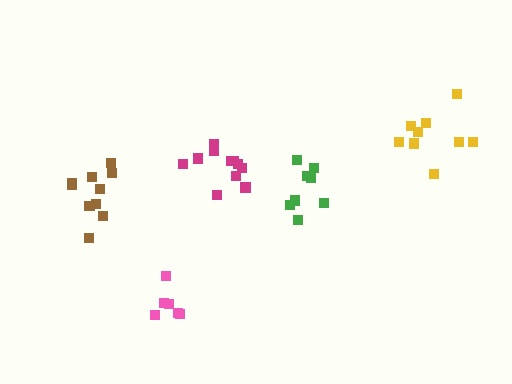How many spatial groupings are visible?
There are 5 spatial groupings.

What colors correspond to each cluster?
The clusters are colored: green, pink, brown, yellow, magenta.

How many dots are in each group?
Group 1: 8 dots, Group 2: 6 dots, Group 3: 10 dots, Group 4: 9 dots, Group 5: 11 dots (44 total).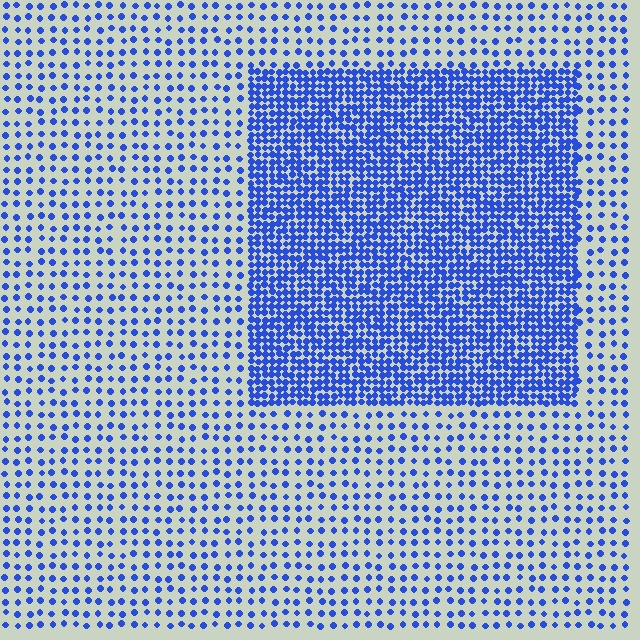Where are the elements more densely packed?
The elements are more densely packed inside the rectangle boundary.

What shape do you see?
I see a rectangle.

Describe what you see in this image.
The image contains small blue elements arranged at two different densities. A rectangle-shaped region is visible where the elements are more densely packed than the surrounding area.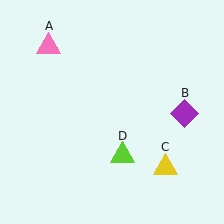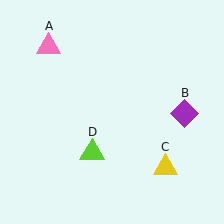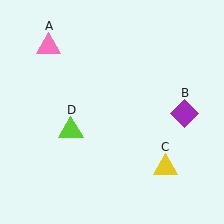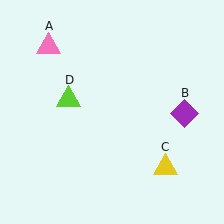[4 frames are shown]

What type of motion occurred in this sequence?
The lime triangle (object D) rotated clockwise around the center of the scene.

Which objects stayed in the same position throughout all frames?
Pink triangle (object A) and purple diamond (object B) and yellow triangle (object C) remained stationary.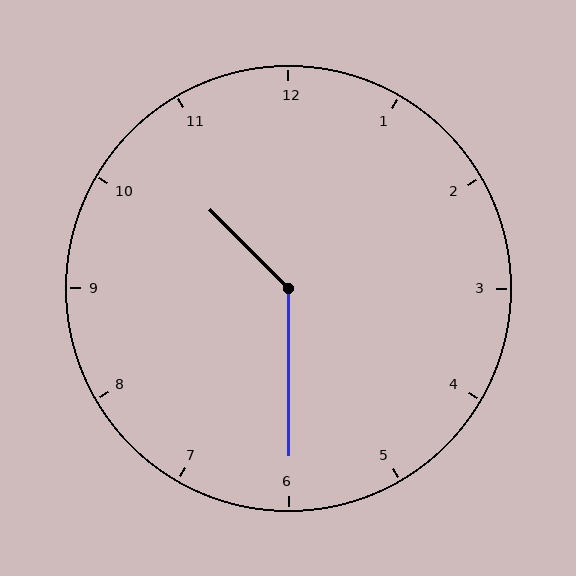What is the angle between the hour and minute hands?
Approximately 135 degrees.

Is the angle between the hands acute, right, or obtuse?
It is obtuse.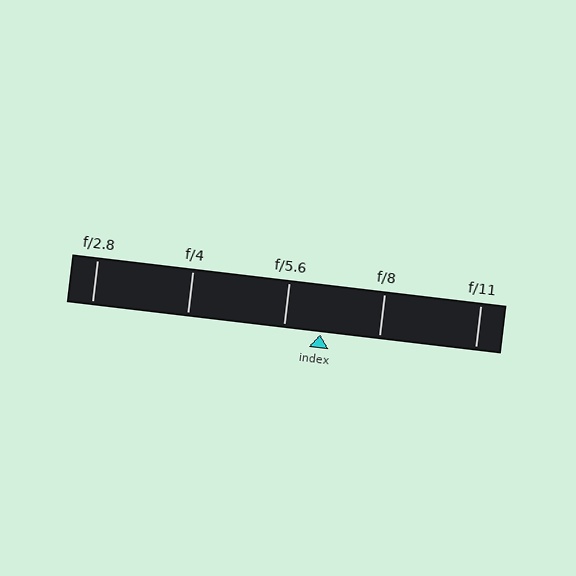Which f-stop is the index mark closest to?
The index mark is closest to f/5.6.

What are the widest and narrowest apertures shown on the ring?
The widest aperture shown is f/2.8 and the narrowest is f/11.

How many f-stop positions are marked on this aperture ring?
There are 5 f-stop positions marked.